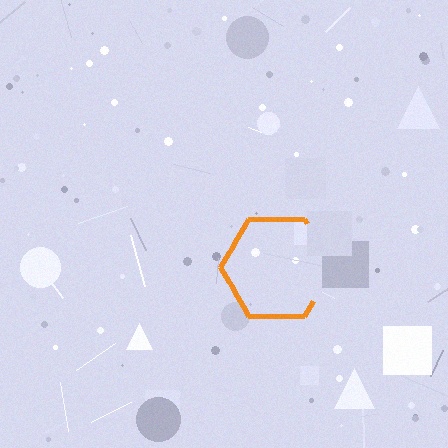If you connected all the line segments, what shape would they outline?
They would outline a hexagon.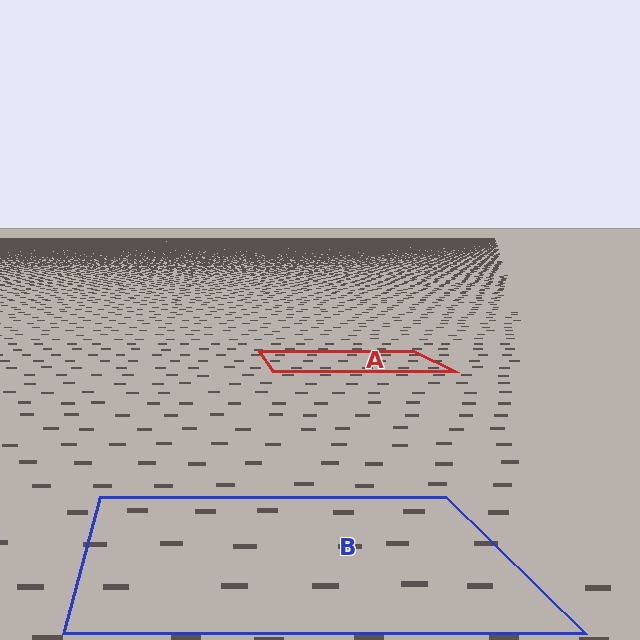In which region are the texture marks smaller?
The texture marks are smaller in region A, because it is farther away.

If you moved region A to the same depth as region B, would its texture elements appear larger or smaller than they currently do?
They would appear larger. At a closer depth, the same texture elements are projected at a bigger on-screen size.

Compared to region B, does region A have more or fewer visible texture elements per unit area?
Region A has more texture elements per unit area — they are packed more densely because it is farther away.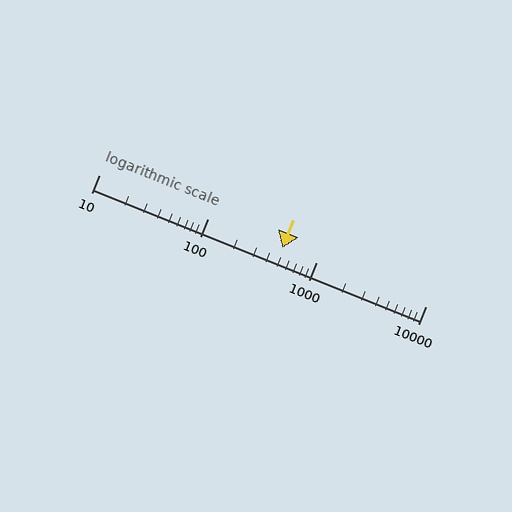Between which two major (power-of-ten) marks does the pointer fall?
The pointer is between 100 and 1000.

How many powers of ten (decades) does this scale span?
The scale spans 3 decades, from 10 to 10000.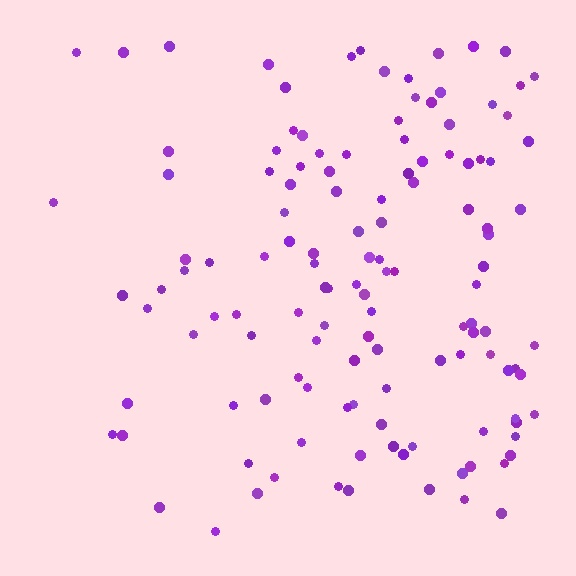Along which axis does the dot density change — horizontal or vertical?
Horizontal.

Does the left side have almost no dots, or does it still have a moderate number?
Still a moderate number, just noticeably fewer than the right.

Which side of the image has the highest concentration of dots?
The right.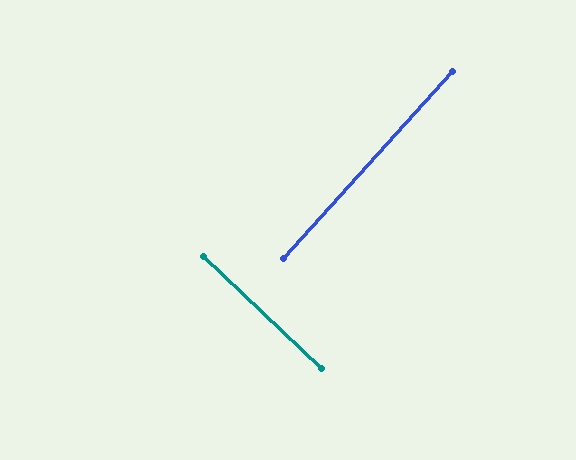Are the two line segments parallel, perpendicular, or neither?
Perpendicular — they meet at approximately 89°.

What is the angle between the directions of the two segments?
Approximately 89 degrees.